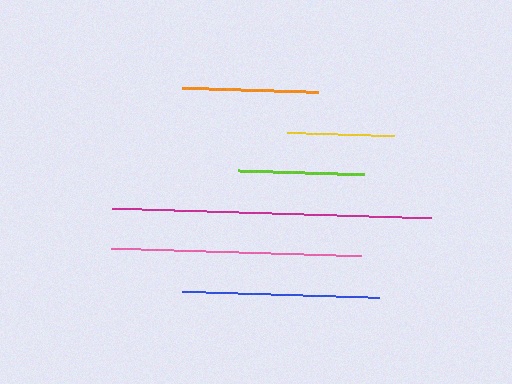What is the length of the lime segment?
The lime segment is approximately 126 pixels long.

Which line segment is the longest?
The magenta line is the longest at approximately 319 pixels.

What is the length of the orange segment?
The orange segment is approximately 136 pixels long.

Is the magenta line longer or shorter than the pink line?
The magenta line is longer than the pink line.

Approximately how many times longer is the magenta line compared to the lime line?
The magenta line is approximately 2.5 times the length of the lime line.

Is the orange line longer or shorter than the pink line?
The pink line is longer than the orange line.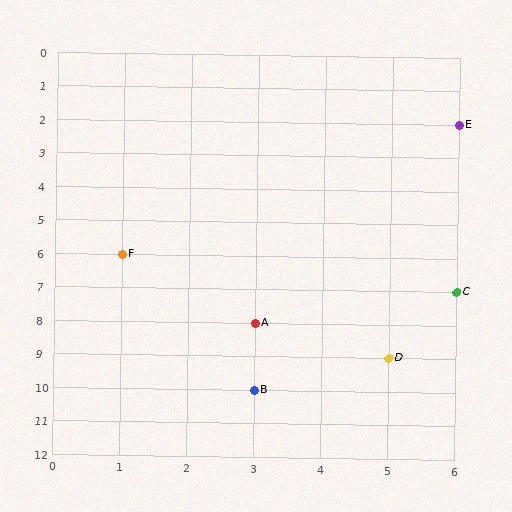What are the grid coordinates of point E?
Point E is at grid coordinates (6, 2).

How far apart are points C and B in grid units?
Points C and B are 3 columns and 3 rows apart (about 4.2 grid units diagonally).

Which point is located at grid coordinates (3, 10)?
Point B is at (3, 10).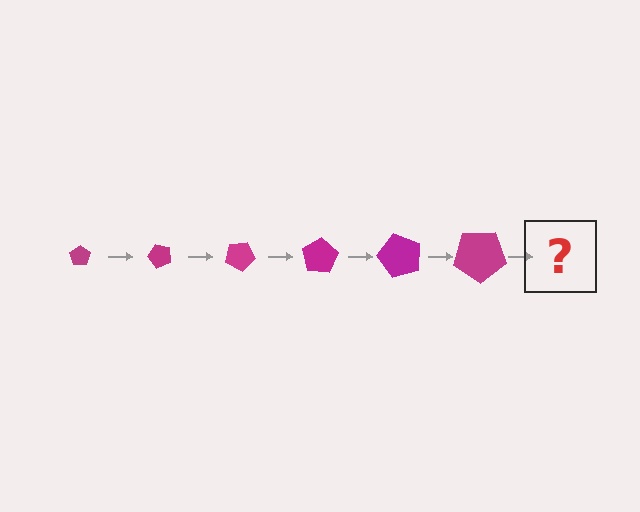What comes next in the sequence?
The next element should be a pentagon, larger than the previous one and rotated 300 degrees from the start.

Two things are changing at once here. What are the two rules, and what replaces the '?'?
The two rules are that the pentagon grows larger each step and it rotates 50 degrees each step. The '?' should be a pentagon, larger than the previous one and rotated 300 degrees from the start.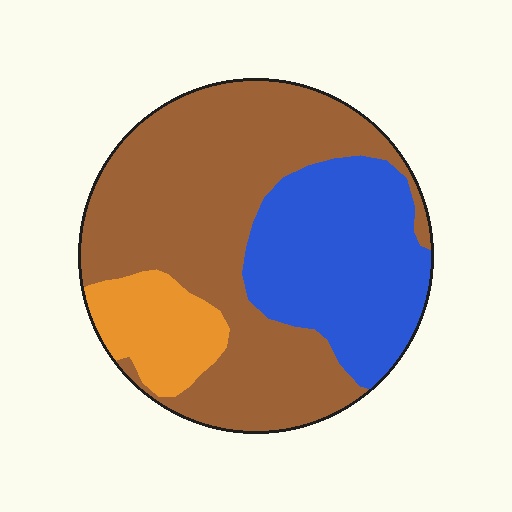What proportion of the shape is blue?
Blue covers 31% of the shape.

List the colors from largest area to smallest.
From largest to smallest: brown, blue, orange.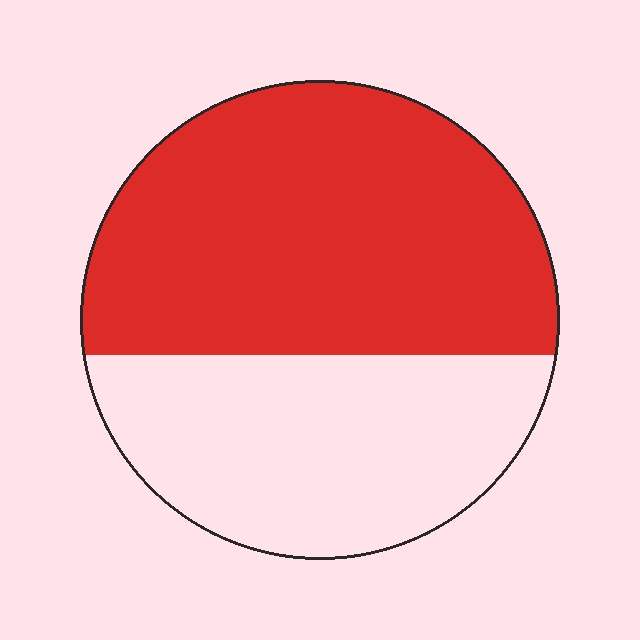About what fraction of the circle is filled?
About three fifths (3/5).